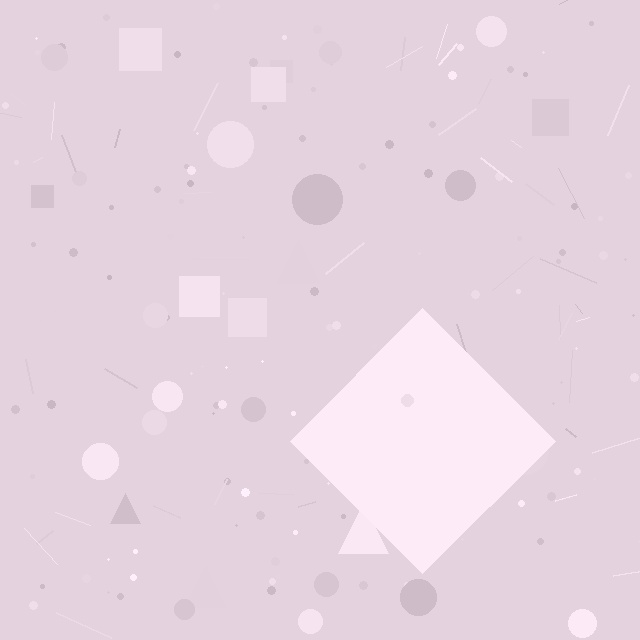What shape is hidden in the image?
A diamond is hidden in the image.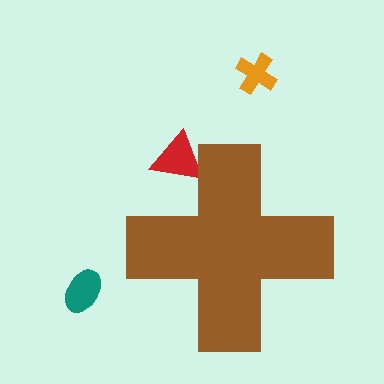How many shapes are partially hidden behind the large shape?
1 shape is partially hidden.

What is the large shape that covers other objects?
A brown cross.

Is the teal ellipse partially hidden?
No, the teal ellipse is fully visible.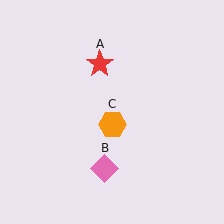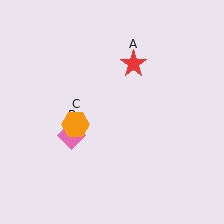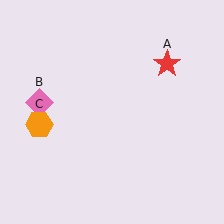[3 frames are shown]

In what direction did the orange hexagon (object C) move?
The orange hexagon (object C) moved left.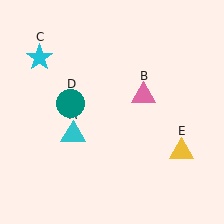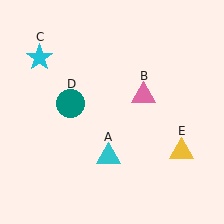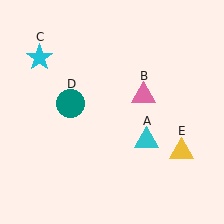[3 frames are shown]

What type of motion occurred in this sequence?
The cyan triangle (object A) rotated counterclockwise around the center of the scene.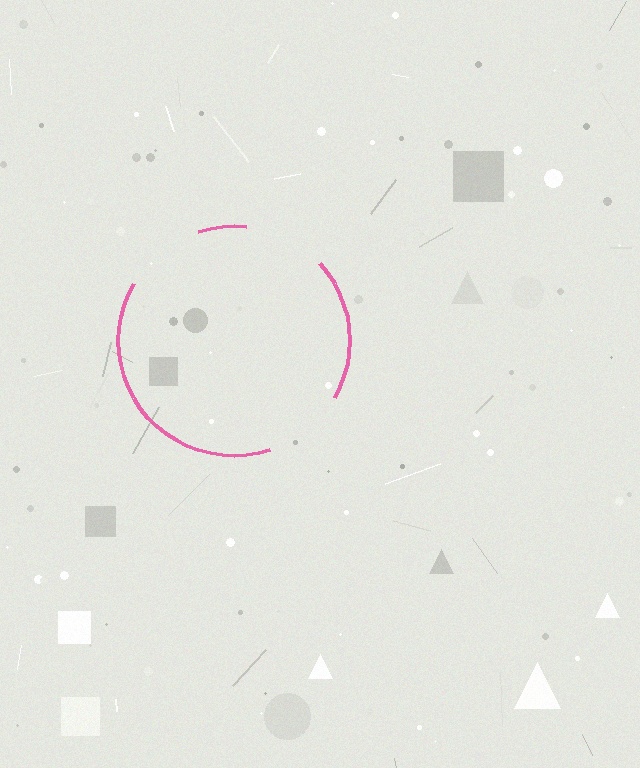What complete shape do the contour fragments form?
The contour fragments form a circle.